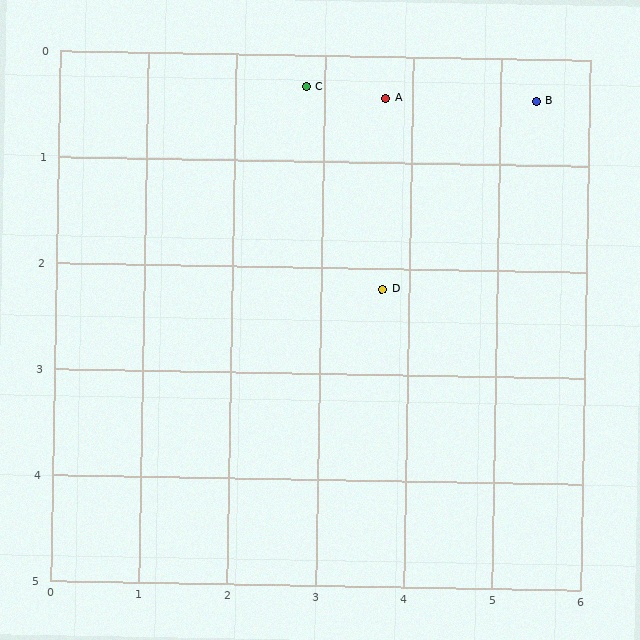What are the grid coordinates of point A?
Point A is at approximately (3.7, 0.4).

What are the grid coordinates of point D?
Point D is at approximately (3.7, 2.2).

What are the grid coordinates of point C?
Point C is at approximately (2.8, 0.3).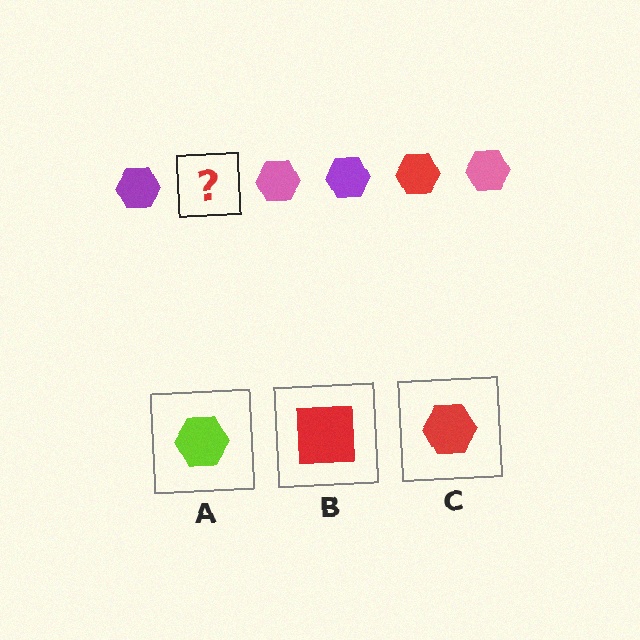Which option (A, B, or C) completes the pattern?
C.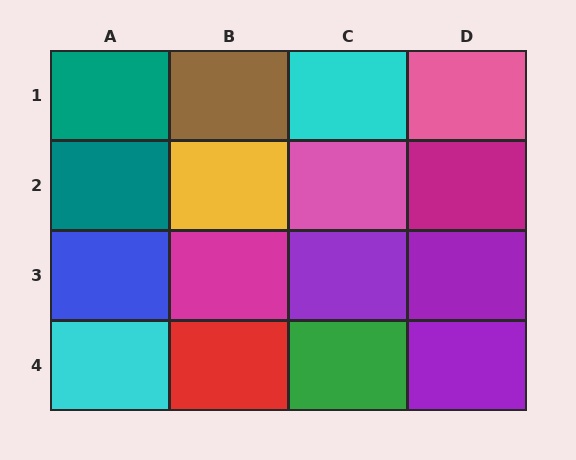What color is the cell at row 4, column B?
Red.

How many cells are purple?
3 cells are purple.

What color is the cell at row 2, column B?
Yellow.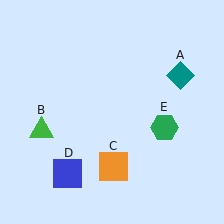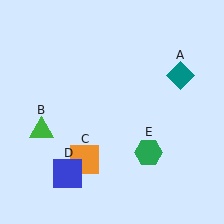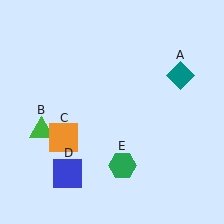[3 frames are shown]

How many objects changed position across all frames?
2 objects changed position: orange square (object C), green hexagon (object E).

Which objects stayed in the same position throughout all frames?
Teal diamond (object A) and green triangle (object B) and blue square (object D) remained stationary.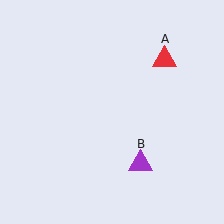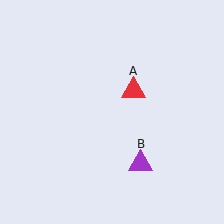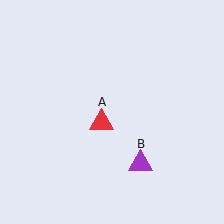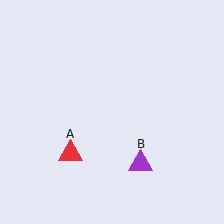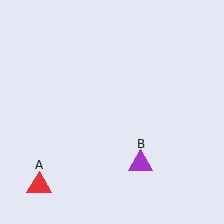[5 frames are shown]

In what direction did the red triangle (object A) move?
The red triangle (object A) moved down and to the left.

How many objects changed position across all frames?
1 object changed position: red triangle (object A).